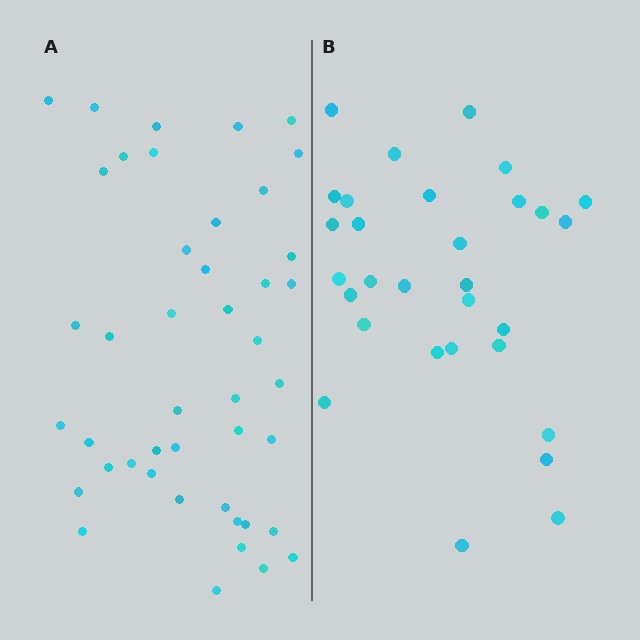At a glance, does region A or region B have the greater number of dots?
Region A (the left region) has more dots.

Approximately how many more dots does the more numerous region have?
Region A has approximately 15 more dots than region B.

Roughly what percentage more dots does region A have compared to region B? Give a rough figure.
About 45% more.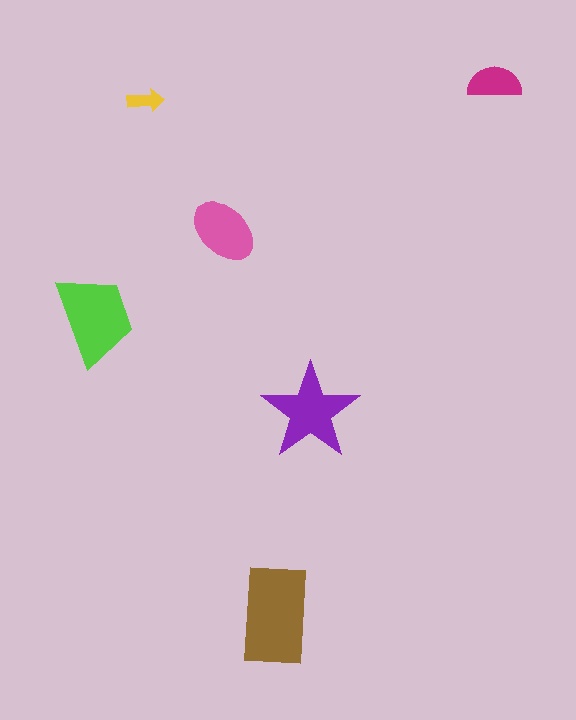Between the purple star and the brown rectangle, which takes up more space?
The brown rectangle.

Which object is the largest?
The brown rectangle.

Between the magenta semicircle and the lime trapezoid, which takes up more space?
The lime trapezoid.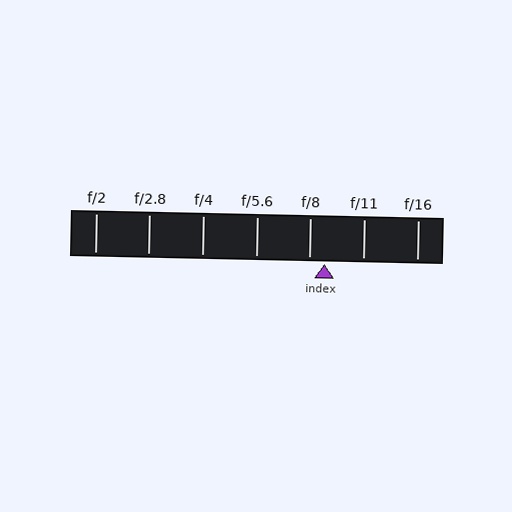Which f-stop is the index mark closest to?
The index mark is closest to f/8.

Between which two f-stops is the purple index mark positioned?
The index mark is between f/8 and f/11.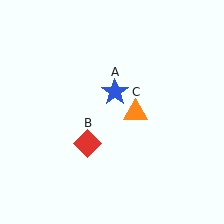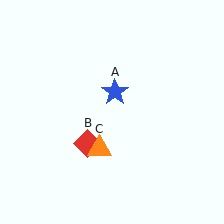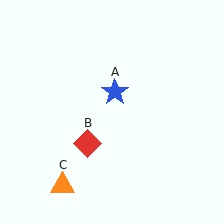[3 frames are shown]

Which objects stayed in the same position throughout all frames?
Blue star (object A) and red diamond (object B) remained stationary.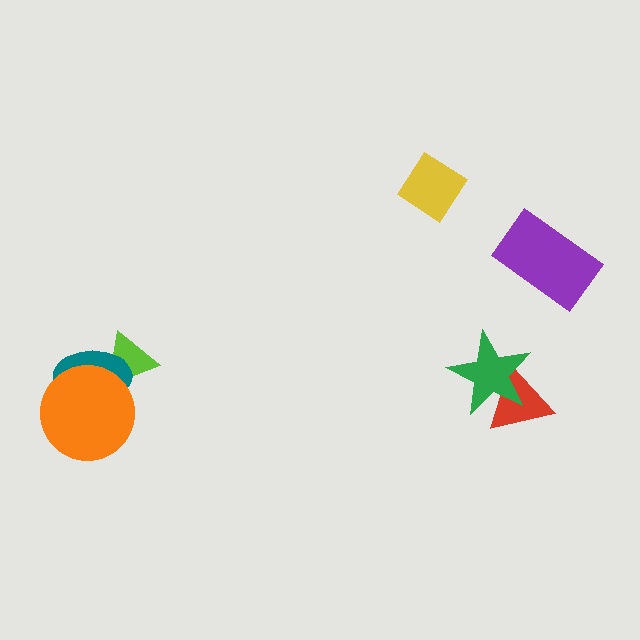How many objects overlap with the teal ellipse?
2 objects overlap with the teal ellipse.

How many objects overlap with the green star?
1 object overlaps with the green star.